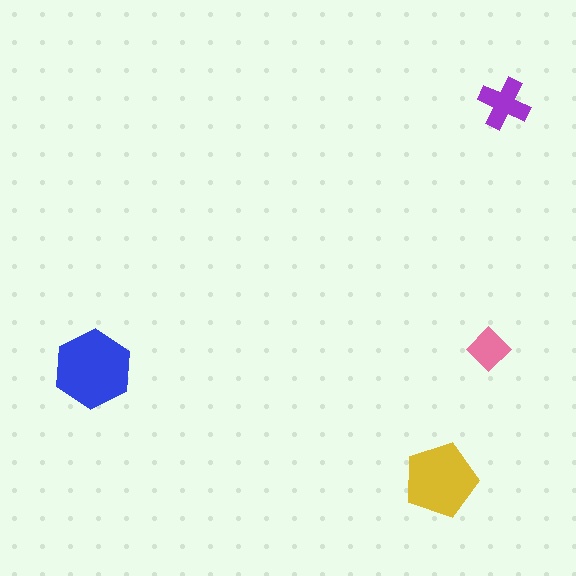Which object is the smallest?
The pink diamond.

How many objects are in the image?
There are 4 objects in the image.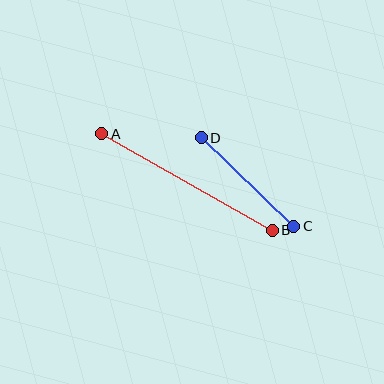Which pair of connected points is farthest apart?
Points A and B are farthest apart.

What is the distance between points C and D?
The distance is approximately 128 pixels.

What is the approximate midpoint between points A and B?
The midpoint is at approximately (187, 182) pixels.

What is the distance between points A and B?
The distance is approximately 196 pixels.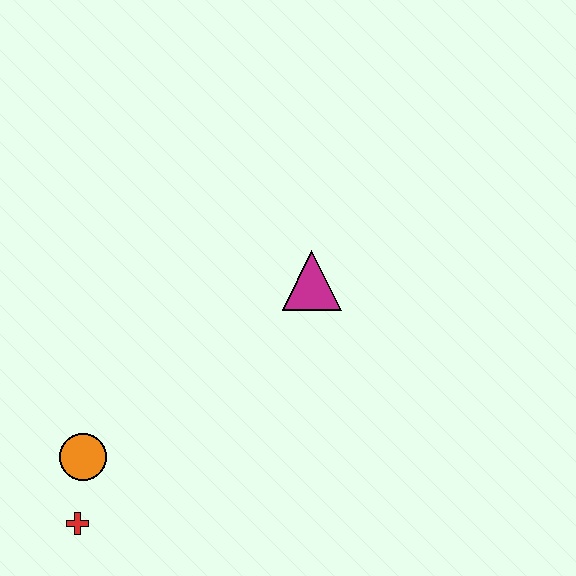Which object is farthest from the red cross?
The magenta triangle is farthest from the red cross.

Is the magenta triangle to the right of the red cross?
Yes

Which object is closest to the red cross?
The orange circle is closest to the red cross.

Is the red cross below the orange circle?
Yes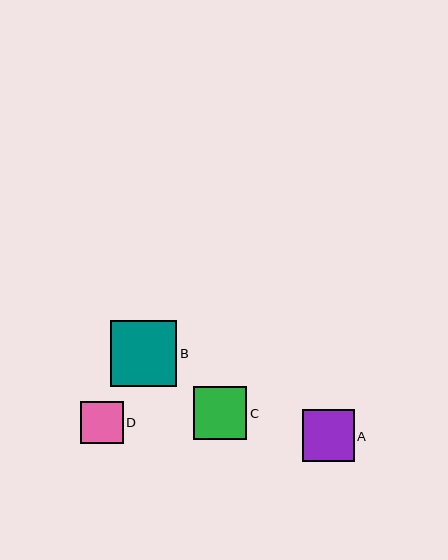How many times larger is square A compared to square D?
Square A is approximately 1.2 times the size of square D.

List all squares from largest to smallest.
From largest to smallest: B, C, A, D.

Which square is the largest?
Square B is the largest with a size of approximately 66 pixels.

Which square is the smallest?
Square D is the smallest with a size of approximately 43 pixels.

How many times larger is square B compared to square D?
Square B is approximately 1.5 times the size of square D.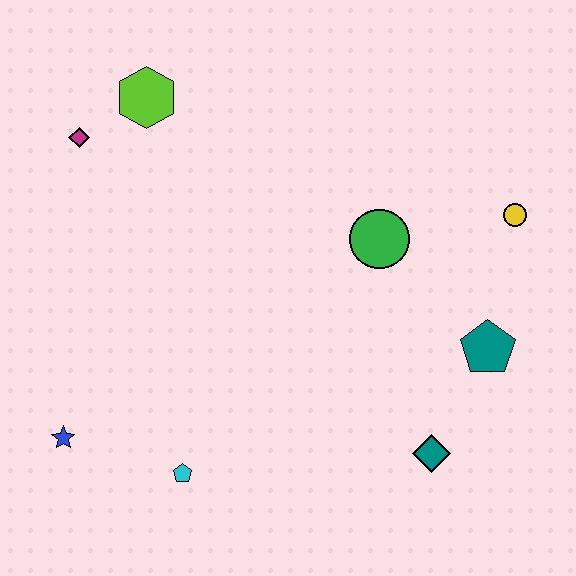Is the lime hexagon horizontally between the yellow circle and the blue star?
Yes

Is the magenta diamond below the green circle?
No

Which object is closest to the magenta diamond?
The lime hexagon is closest to the magenta diamond.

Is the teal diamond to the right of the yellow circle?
No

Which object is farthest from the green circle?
The blue star is farthest from the green circle.